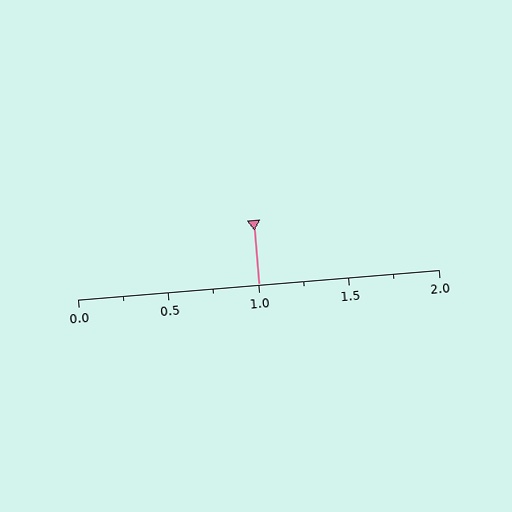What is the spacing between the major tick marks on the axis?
The major ticks are spaced 0.5 apart.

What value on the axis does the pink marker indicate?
The marker indicates approximately 1.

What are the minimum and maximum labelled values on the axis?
The axis runs from 0.0 to 2.0.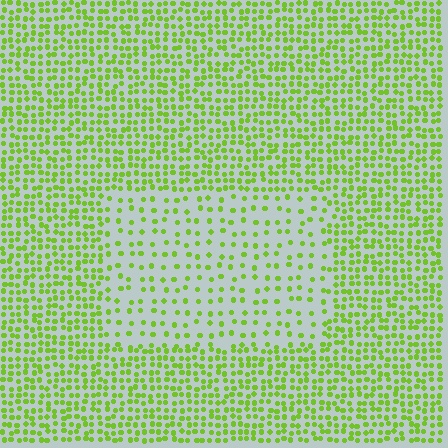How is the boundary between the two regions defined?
The boundary is defined by a change in element density (approximately 2.4x ratio). All elements are the same color, size, and shape.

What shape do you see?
I see a rectangle.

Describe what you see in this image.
The image contains small lime elements arranged at two different densities. A rectangle-shaped region is visible where the elements are less densely packed than the surrounding area.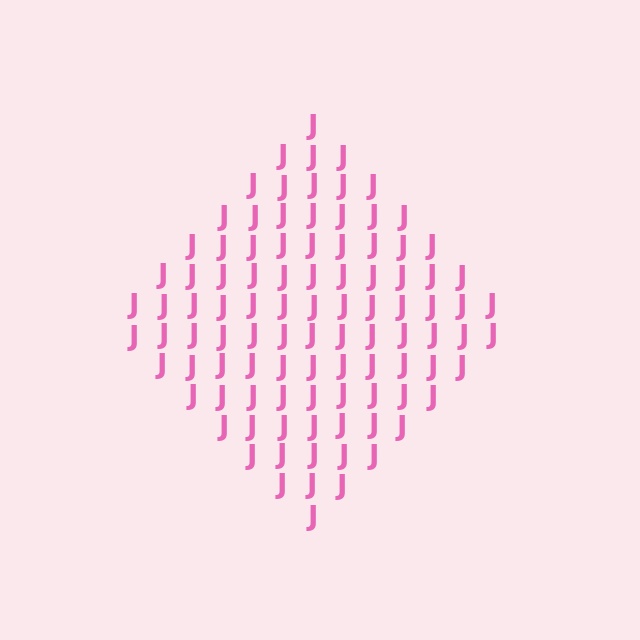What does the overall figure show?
The overall figure shows a diamond.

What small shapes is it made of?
It is made of small letter J's.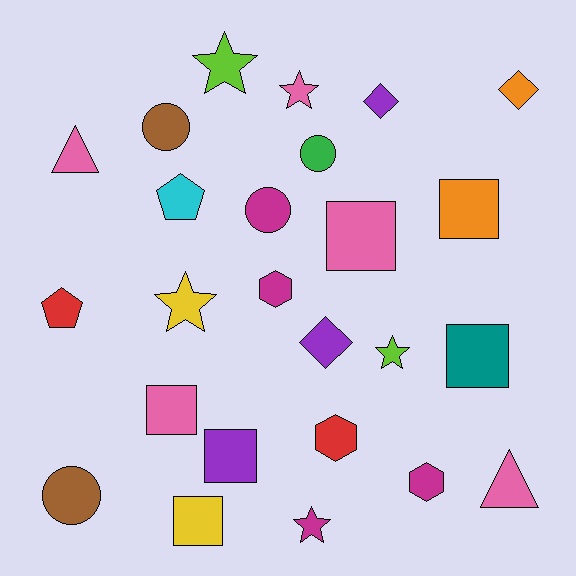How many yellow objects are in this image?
There are 2 yellow objects.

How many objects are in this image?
There are 25 objects.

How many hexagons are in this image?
There are 3 hexagons.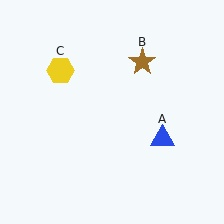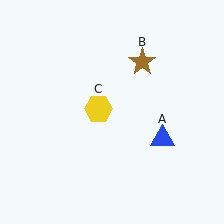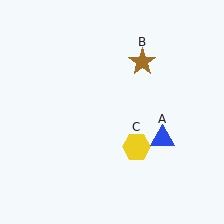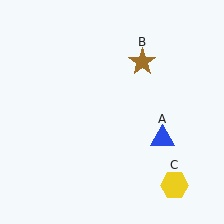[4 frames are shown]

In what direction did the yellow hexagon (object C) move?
The yellow hexagon (object C) moved down and to the right.